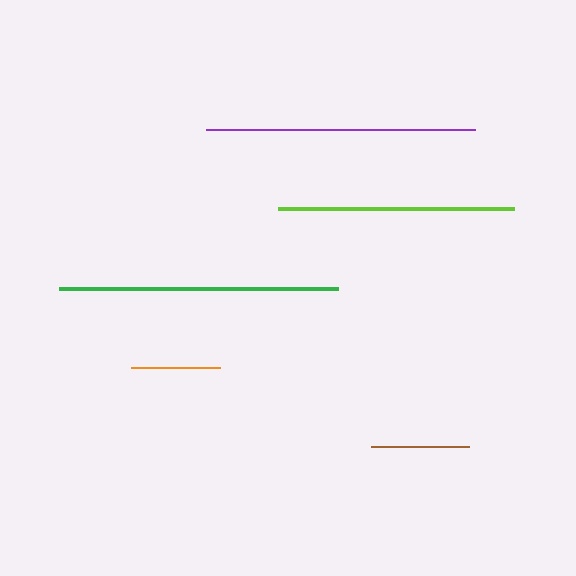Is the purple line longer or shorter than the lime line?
The purple line is longer than the lime line.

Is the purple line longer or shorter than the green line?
The green line is longer than the purple line.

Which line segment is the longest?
The green line is the longest at approximately 279 pixels.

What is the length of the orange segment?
The orange segment is approximately 89 pixels long.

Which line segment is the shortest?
The orange line is the shortest at approximately 89 pixels.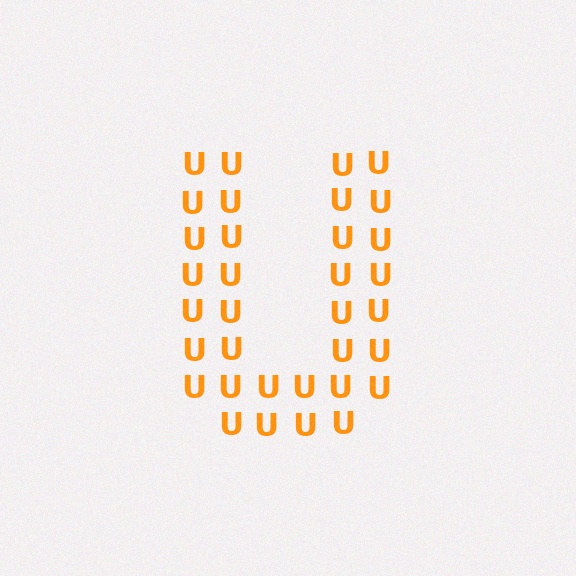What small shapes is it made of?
It is made of small letter U's.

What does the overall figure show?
The overall figure shows the letter U.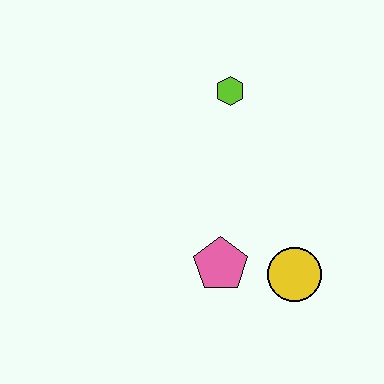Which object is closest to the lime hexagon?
The pink pentagon is closest to the lime hexagon.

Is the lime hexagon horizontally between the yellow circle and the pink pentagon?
Yes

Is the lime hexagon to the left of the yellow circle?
Yes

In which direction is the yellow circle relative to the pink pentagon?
The yellow circle is to the right of the pink pentagon.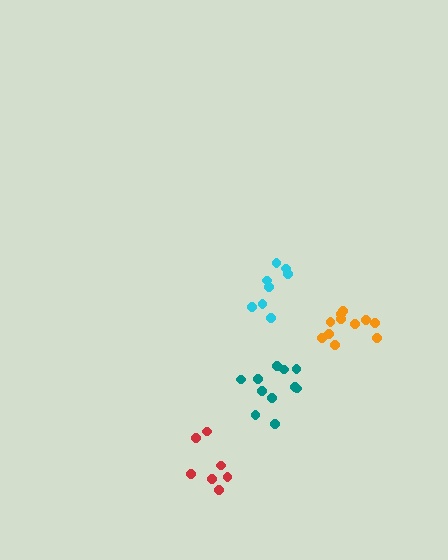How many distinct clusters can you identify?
There are 4 distinct clusters.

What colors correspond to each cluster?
The clusters are colored: orange, red, cyan, teal.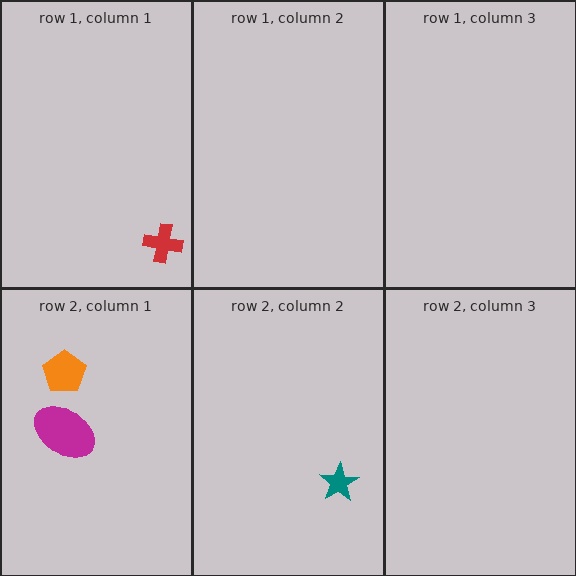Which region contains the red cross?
The row 1, column 1 region.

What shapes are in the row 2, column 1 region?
The orange pentagon, the magenta ellipse.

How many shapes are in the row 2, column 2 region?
1.